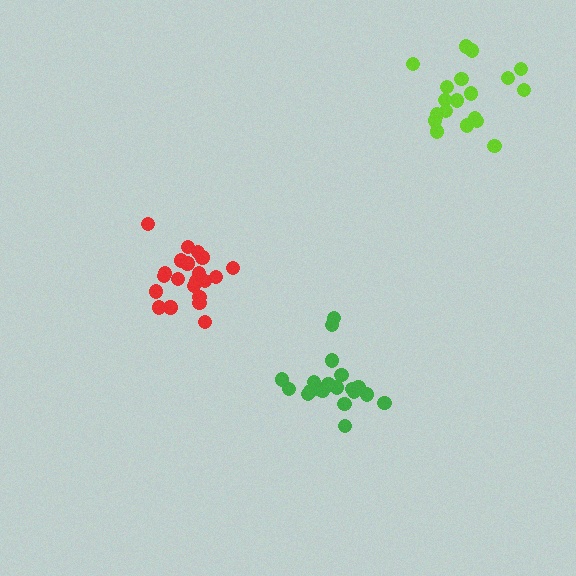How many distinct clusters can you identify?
There are 3 distinct clusters.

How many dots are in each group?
Group 1: 21 dots, Group 2: 20 dots, Group 3: 19 dots (60 total).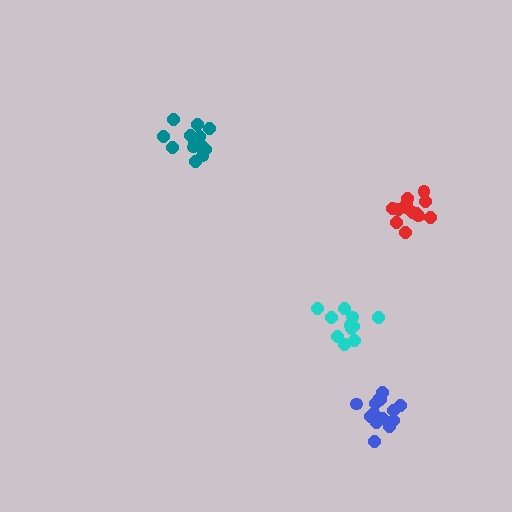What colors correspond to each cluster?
The clusters are colored: blue, red, teal, cyan.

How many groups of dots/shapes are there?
There are 4 groups.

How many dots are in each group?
Group 1: 14 dots, Group 2: 13 dots, Group 3: 15 dots, Group 4: 11 dots (53 total).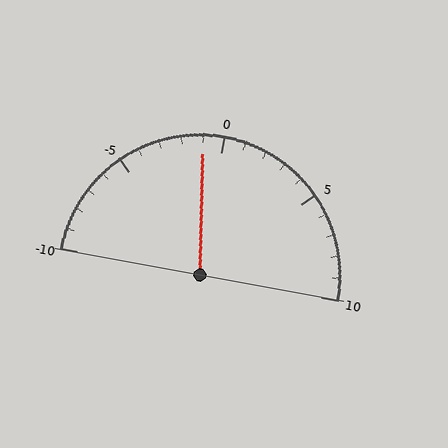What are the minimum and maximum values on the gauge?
The gauge ranges from -10 to 10.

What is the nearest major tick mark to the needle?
The nearest major tick mark is 0.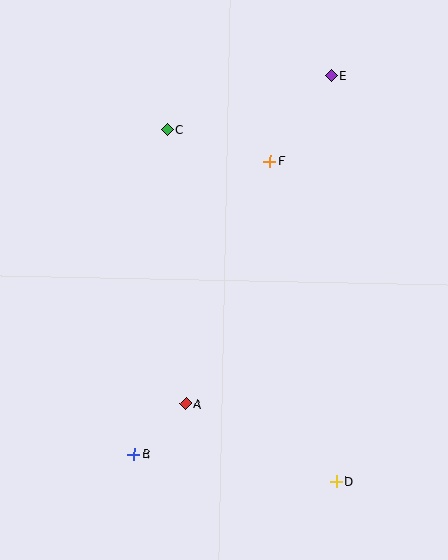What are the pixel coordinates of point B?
Point B is at (134, 455).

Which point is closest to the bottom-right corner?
Point D is closest to the bottom-right corner.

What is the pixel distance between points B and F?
The distance between B and F is 323 pixels.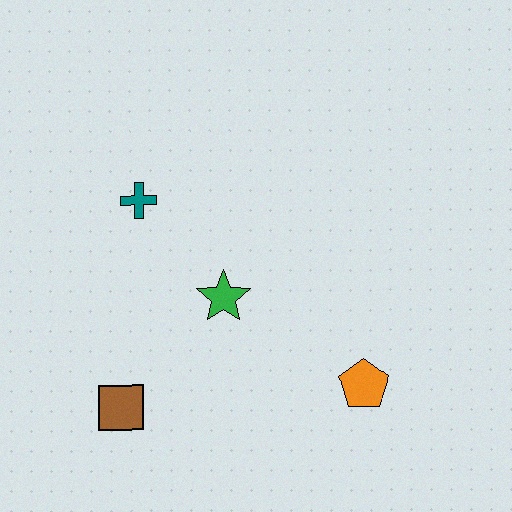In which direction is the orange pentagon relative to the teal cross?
The orange pentagon is to the right of the teal cross.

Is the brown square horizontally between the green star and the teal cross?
No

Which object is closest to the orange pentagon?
The green star is closest to the orange pentagon.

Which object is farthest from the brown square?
The orange pentagon is farthest from the brown square.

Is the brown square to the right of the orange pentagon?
No